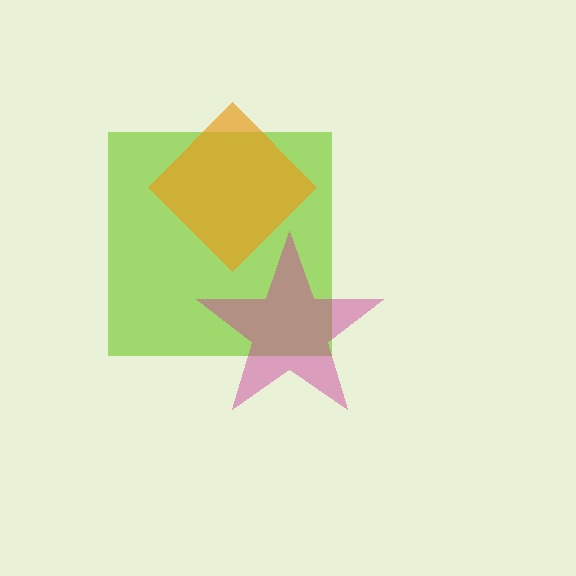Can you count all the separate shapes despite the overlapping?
Yes, there are 3 separate shapes.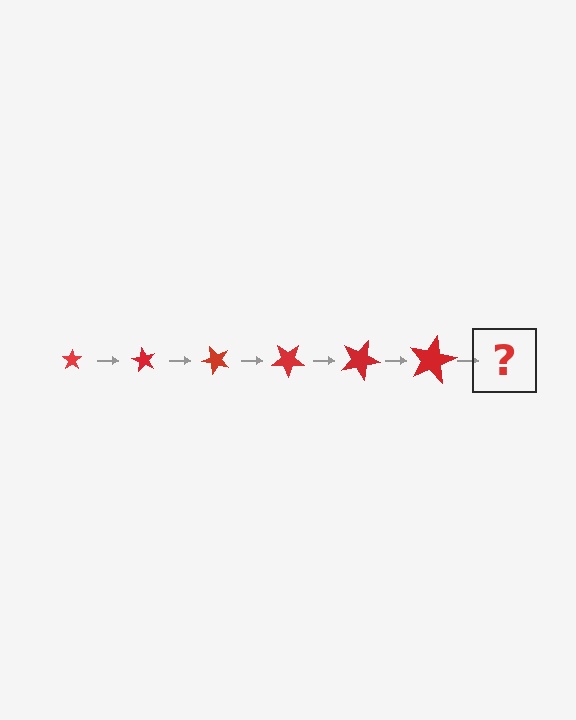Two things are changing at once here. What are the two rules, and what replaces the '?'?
The two rules are that the star grows larger each step and it rotates 60 degrees each step. The '?' should be a star, larger than the previous one and rotated 360 degrees from the start.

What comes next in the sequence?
The next element should be a star, larger than the previous one and rotated 360 degrees from the start.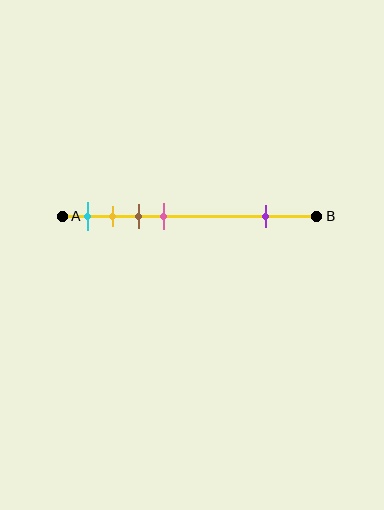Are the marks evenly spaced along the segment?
No, the marks are not evenly spaced.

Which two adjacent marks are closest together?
The yellow and brown marks are the closest adjacent pair.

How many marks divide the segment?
There are 5 marks dividing the segment.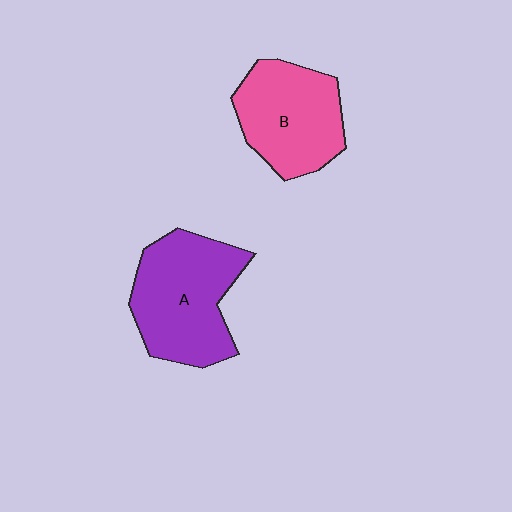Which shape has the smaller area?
Shape B (pink).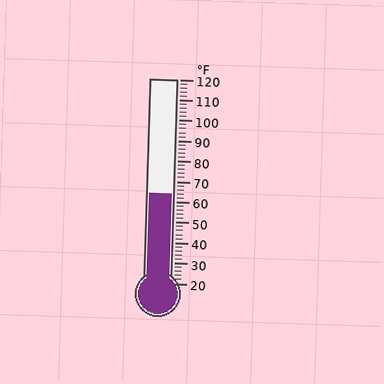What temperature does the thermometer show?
The thermometer shows approximately 64°F.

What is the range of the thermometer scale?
The thermometer scale ranges from 20°F to 120°F.